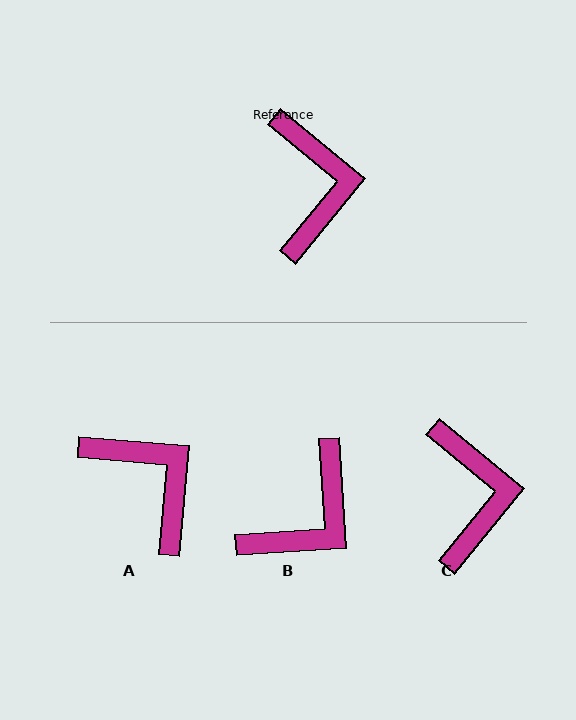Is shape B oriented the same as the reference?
No, it is off by about 47 degrees.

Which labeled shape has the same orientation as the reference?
C.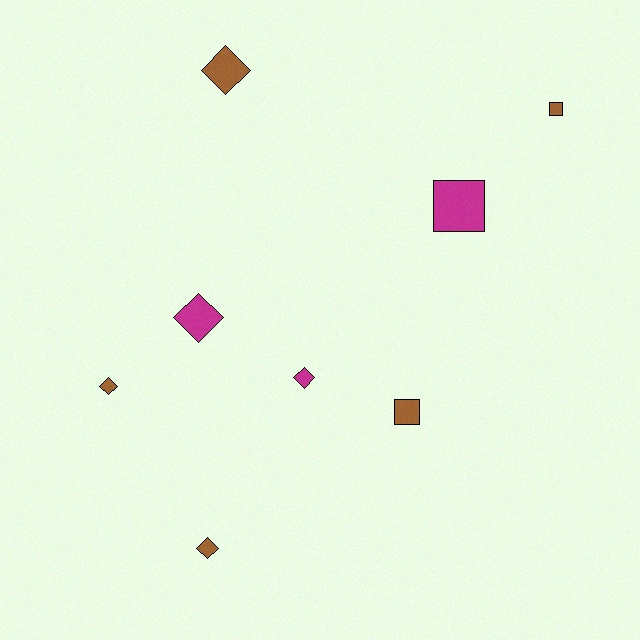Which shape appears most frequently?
Diamond, with 5 objects.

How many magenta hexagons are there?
There are no magenta hexagons.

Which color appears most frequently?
Brown, with 5 objects.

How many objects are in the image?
There are 8 objects.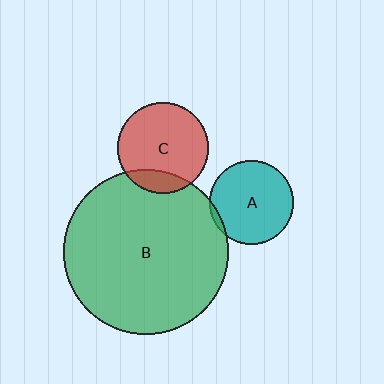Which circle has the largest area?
Circle B (green).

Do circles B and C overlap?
Yes.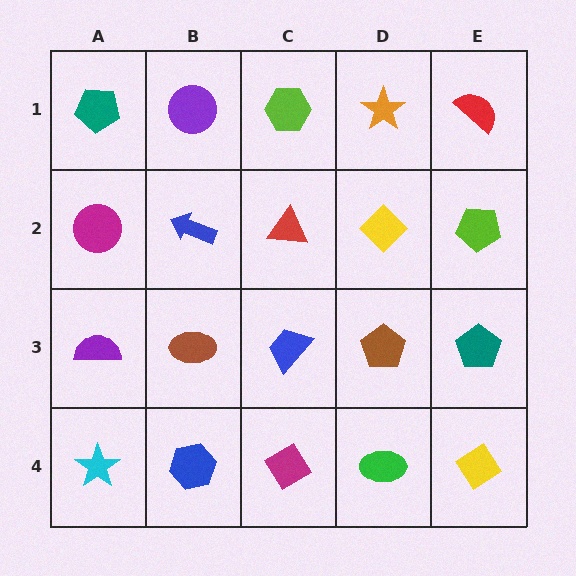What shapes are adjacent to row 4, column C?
A blue trapezoid (row 3, column C), a blue hexagon (row 4, column B), a green ellipse (row 4, column D).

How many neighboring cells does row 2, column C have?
4.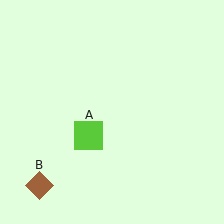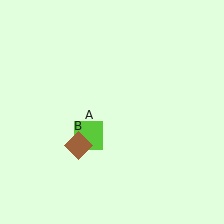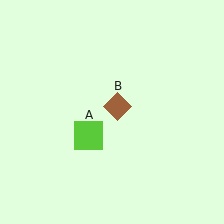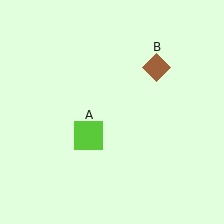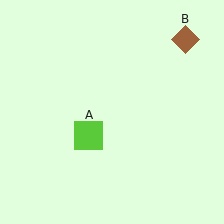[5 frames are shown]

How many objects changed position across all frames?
1 object changed position: brown diamond (object B).